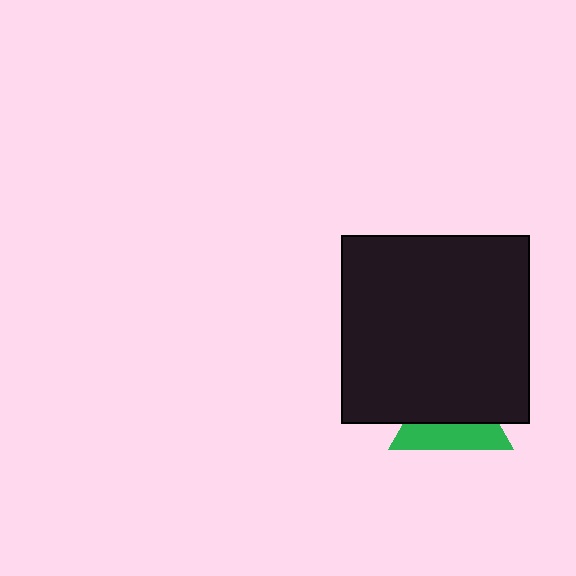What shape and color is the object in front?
The object in front is a black square.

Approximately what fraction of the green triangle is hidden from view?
Roughly 58% of the green triangle is hidden behind the black square.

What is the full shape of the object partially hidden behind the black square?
The partially hidden object is a green triangle.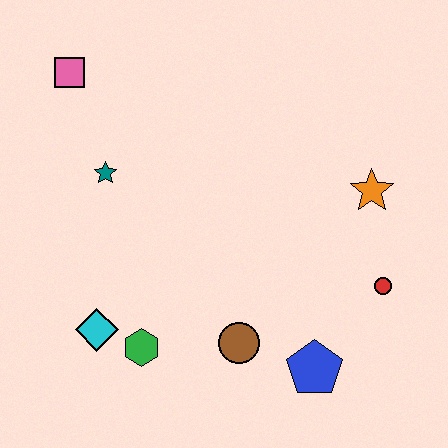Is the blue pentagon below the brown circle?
Yes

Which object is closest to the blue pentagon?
The brown circle is closest to the blue pentagon.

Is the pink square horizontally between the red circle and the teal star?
No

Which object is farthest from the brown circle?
The pink square is farthest from the brown circle.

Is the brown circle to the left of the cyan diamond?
No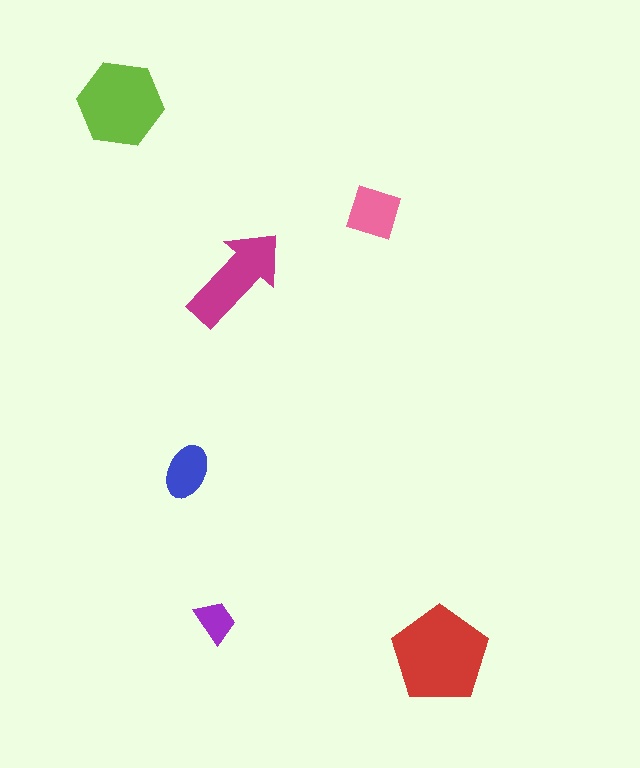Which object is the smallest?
The purple trapezoid.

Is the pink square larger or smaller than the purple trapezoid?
Larger.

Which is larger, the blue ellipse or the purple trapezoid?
The blue ellipse.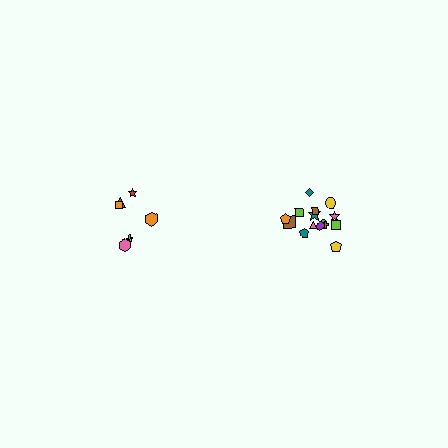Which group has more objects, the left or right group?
The right group.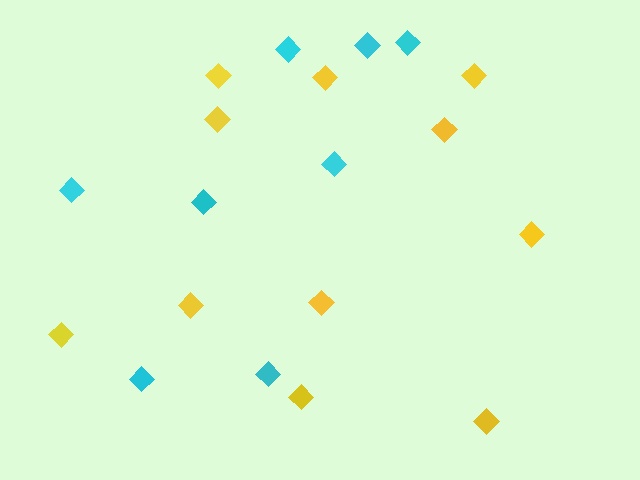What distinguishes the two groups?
There are 2 groups: one group of cyan diamonds (8) and one group of yellow diamonds (11).